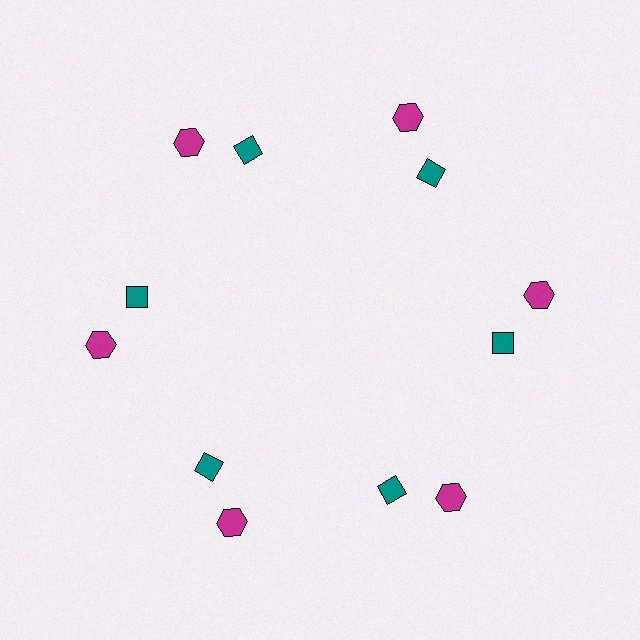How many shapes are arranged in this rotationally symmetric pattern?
There are 12 shapes, arranged in 6 groups of 2.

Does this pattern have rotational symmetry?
Yes, this pattern has 6-fold rotational symmetry. It looks the same after rotating 60 degrees around the center.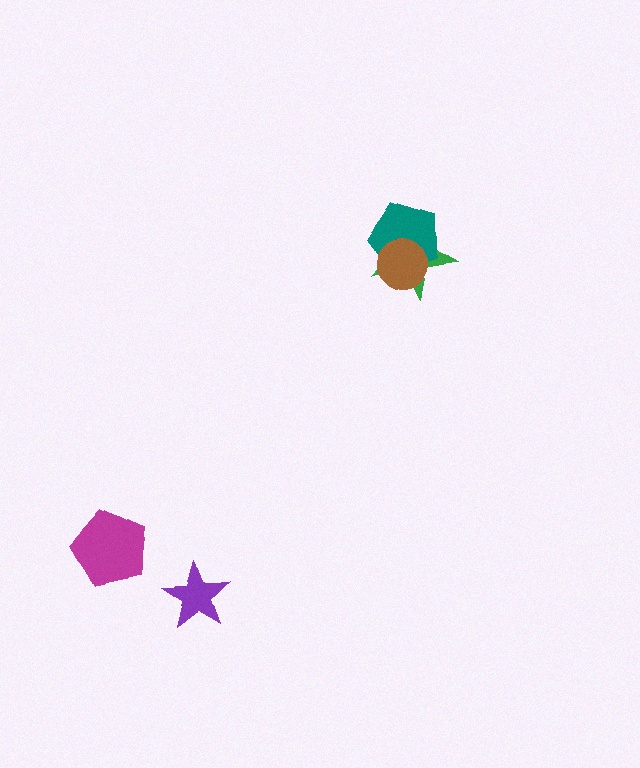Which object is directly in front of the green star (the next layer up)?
The teal pentagon is directly in front of the green star.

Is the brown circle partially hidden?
No, no other shape covers it.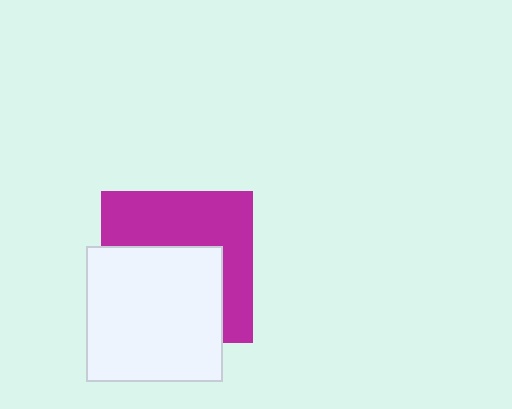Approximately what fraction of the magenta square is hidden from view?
Roughly 52% of the magenta square is hidden behind the white square.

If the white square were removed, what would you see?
You would see the complete magenta square.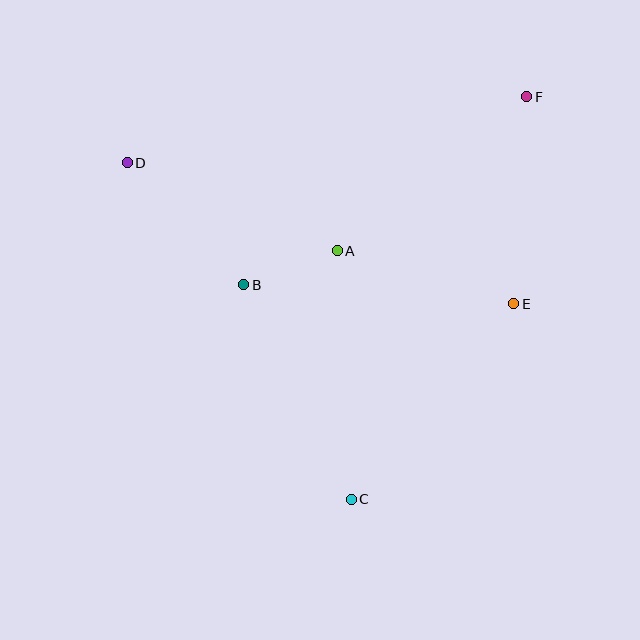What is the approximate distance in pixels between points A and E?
The distance between A and E is approximately 184 pixels.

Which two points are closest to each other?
Points A and B are closest to each other.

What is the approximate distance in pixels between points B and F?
The distance between B and F is approximately 340 pixels.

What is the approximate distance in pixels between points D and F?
The distance between D and F is approximately 405 pixels.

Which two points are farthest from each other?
Points C and F are farthest from each other.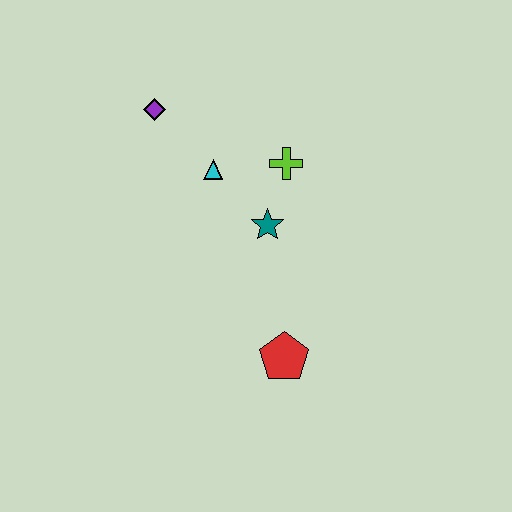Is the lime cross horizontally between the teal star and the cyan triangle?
No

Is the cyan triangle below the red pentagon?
No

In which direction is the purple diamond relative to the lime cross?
The purple diamond is to the left of the lime cross.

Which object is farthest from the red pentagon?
The purple diamond is farthest from the red pentagon.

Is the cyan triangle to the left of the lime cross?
Yes